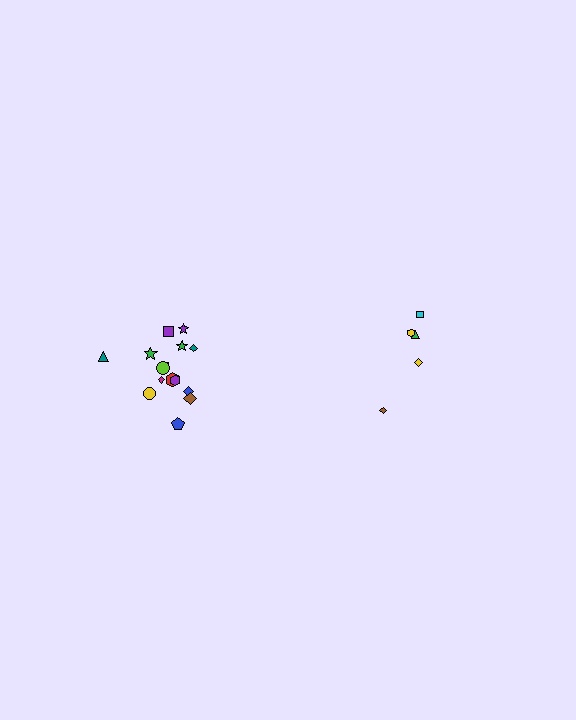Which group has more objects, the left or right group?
The left group.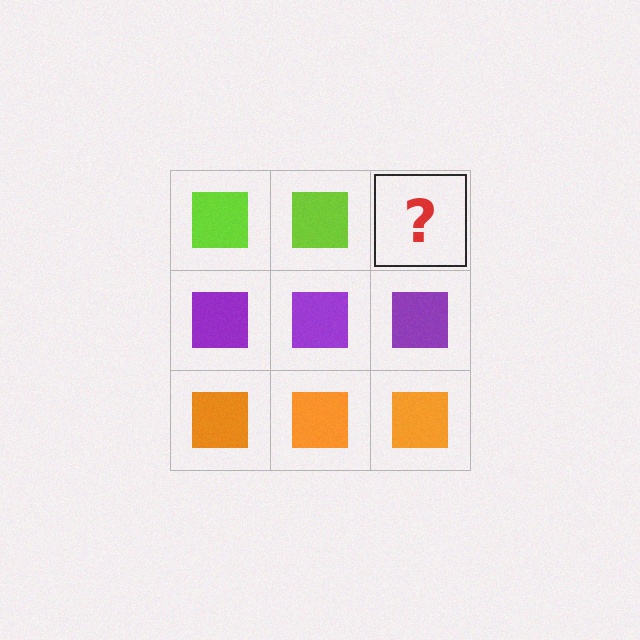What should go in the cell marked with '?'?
The missing cell should contain a lime square.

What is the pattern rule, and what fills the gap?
The rule is that each row has a consistent color. The gap should be filled with a lime square.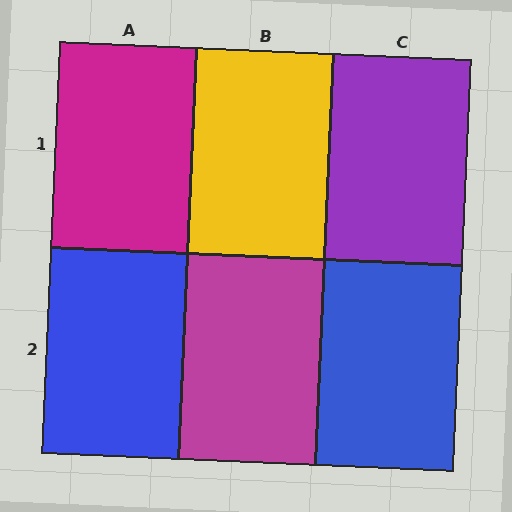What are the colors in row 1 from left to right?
Magenta, yellow, purple.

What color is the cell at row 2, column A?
Blue.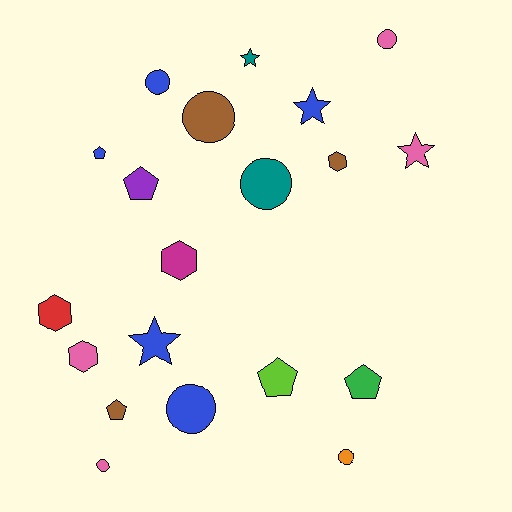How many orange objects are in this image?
There is 1 orange object.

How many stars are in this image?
There are 4 stars.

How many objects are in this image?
There are 20 objects.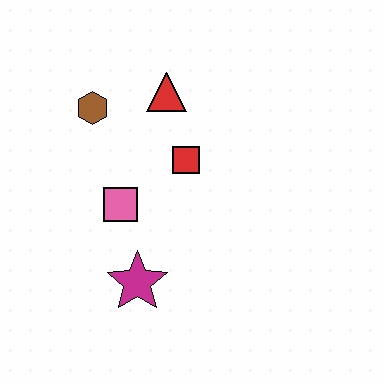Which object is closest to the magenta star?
The pink square is closest to the magenta star.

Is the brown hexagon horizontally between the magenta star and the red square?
No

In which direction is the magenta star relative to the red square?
The magenta star is below the red square.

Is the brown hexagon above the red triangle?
No